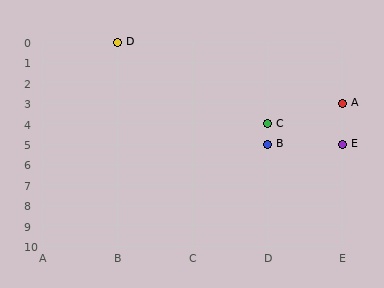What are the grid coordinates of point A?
Point A is at grid coordinates (E, 3).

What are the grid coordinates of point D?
Point D is at grid coordinates (B, 0).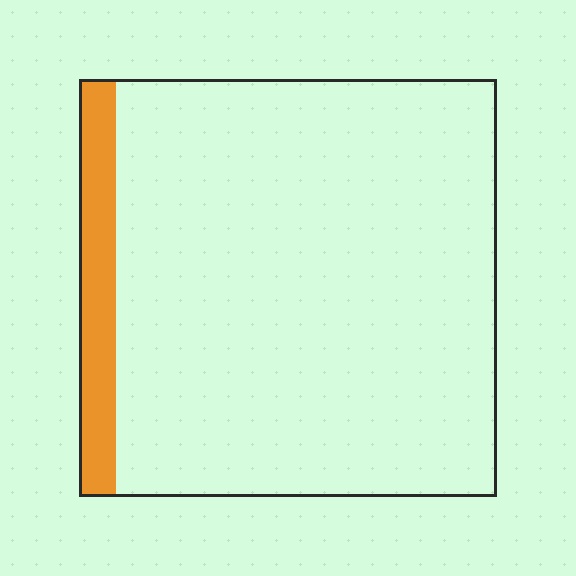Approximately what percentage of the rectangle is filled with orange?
Approximately 10%.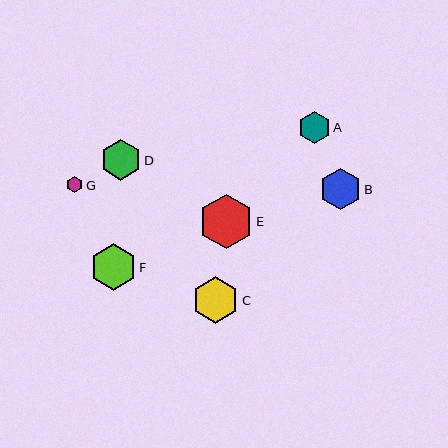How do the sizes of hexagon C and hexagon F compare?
Hexagon C and hexagon F are approximately the same size.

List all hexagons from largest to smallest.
From largest to smallest: E, C, F, B, D, A, G.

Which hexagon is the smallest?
Hexagon G is the smallest with a size of approximately 16 pixels.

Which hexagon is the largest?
Hexagon E is the largest with a size of approximately 55 pixels.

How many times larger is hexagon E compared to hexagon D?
Hexagon E is approximately 1.3 times the size of hexagon D.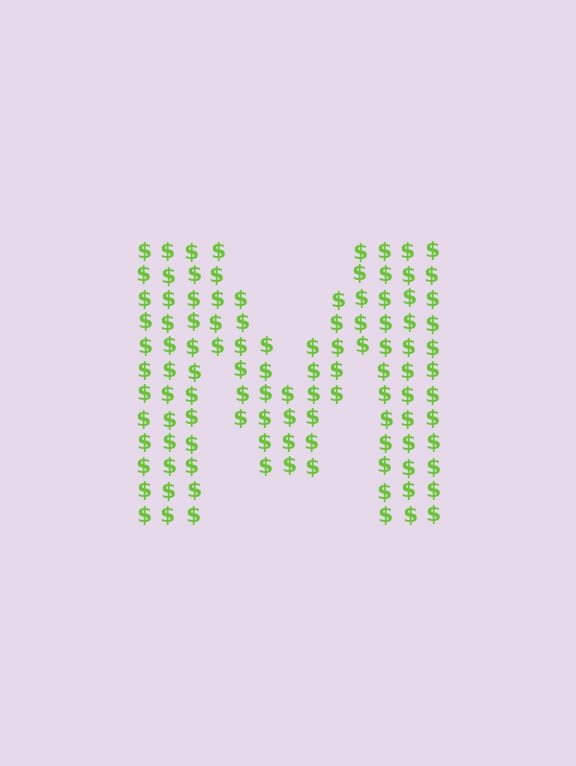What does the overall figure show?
The overall figure shows the letter M.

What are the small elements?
The small elements are dollar signs.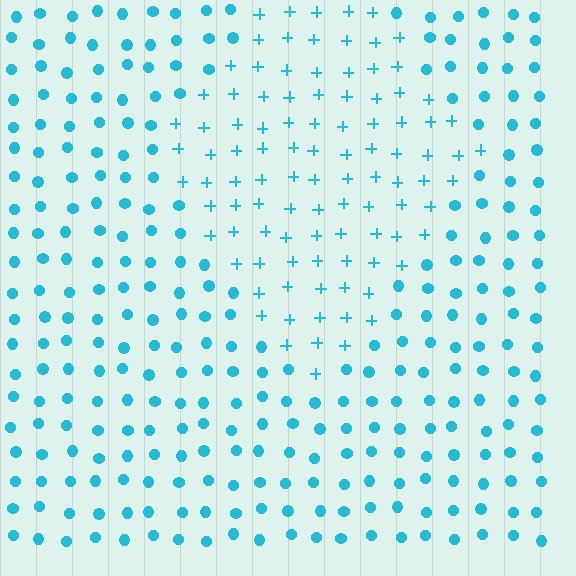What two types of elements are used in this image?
The image uses plus signs inside the diamond region and circles outside it.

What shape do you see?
I see a diamond.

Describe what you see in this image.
The image is filled with small cyan elements arranged in a uniform grid. A diamond-shaped region contains plus signs, while the surrounding area contains circles. The boundary is defined purely by the change in element shape.